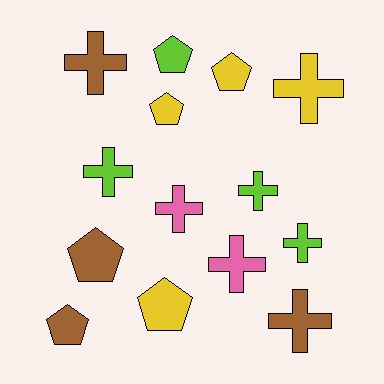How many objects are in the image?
There are 14 objects.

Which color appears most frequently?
Brown, with 4 objects.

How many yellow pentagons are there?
There are 3 yellow pentagons.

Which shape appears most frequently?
Cross, with 8 objects.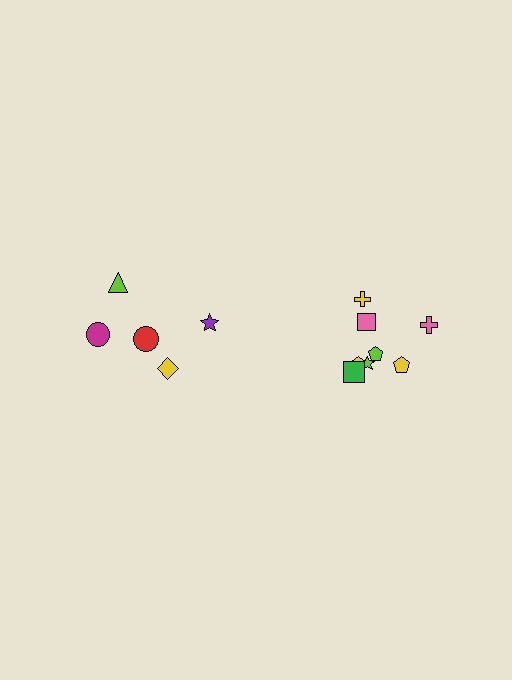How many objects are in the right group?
There are 8 objects.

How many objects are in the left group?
There are 5 objects.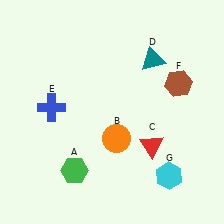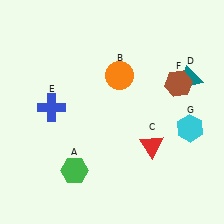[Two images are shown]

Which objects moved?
The objects that moved are: the orange circle (B), the teal triangle (D), the cyan hexagon (G).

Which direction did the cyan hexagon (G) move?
The cyan hexagon (G) moved up.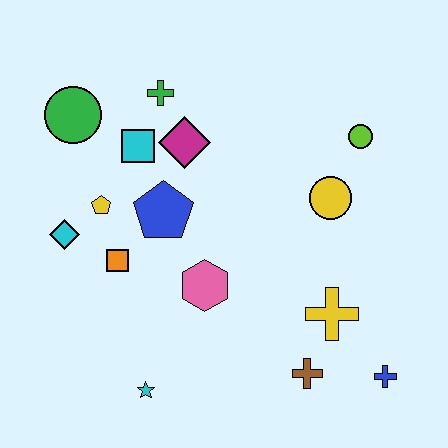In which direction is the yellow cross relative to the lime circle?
The yellow cross is below the lime circle.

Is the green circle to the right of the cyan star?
No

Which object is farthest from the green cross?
The blue cross is farthest from the green cross.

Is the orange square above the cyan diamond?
No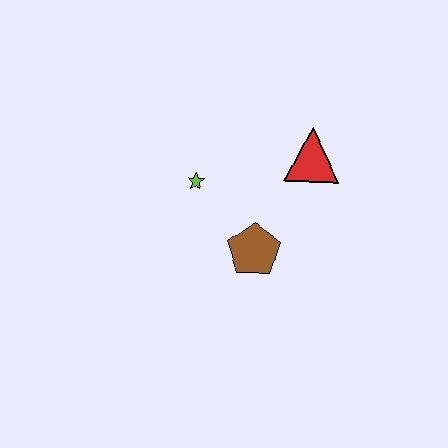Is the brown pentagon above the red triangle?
No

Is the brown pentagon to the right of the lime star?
Yes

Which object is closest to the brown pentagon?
The lime star is closest to the brown pentagon.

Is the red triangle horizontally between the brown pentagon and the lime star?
No